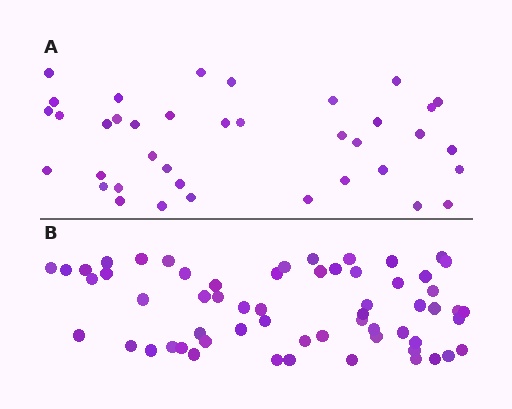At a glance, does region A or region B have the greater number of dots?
Region B (the bottom region) has more dots.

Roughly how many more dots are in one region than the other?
Region B has approximately 20 more dots than region A.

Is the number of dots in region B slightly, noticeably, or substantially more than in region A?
Region B has substantially more. The ratio is roughly 1.6 to 1.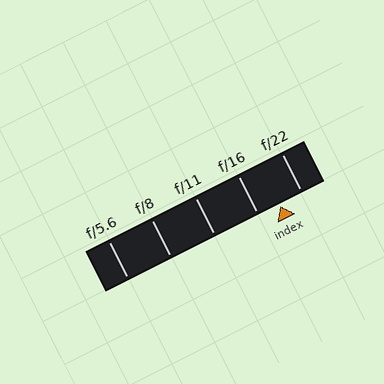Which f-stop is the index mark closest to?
The index mark is closest to f/16.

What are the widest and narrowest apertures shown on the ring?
The widest aperture shown is f/5.6 and the narrowest is f/22.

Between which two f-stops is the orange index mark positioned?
The index mark is between f/16 and f/22.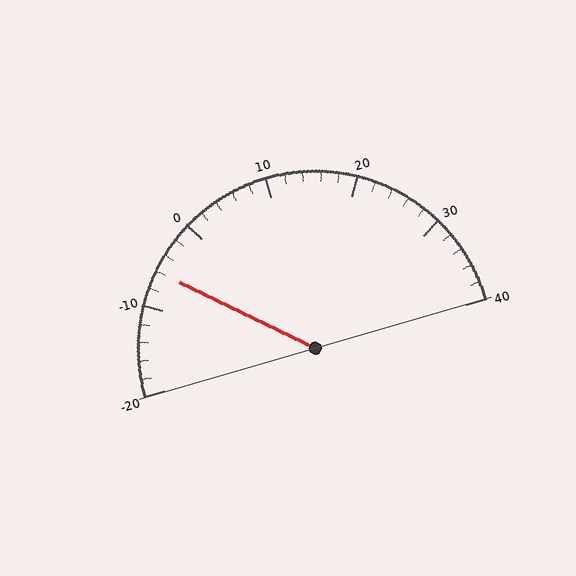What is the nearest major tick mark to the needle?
The nearest major tick mark is -10.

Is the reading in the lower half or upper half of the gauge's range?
The reading is in the lower half of the range (-20 to 40).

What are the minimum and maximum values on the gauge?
The gauge ranges from -20 to 40.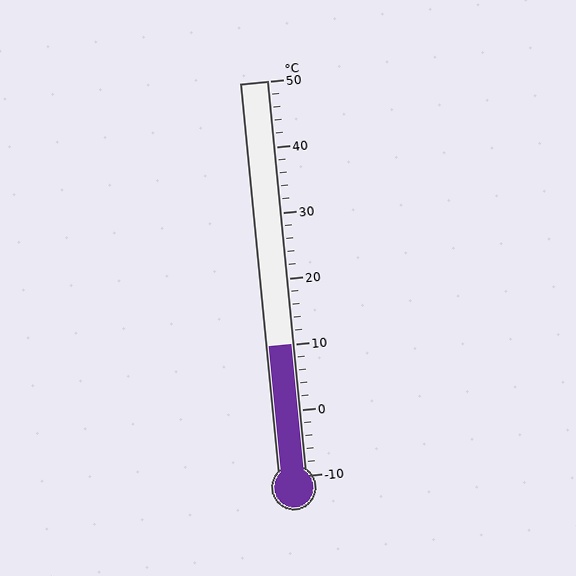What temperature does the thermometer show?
The thermometer shows approximately 10°C.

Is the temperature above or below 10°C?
The temperature is at 10°C.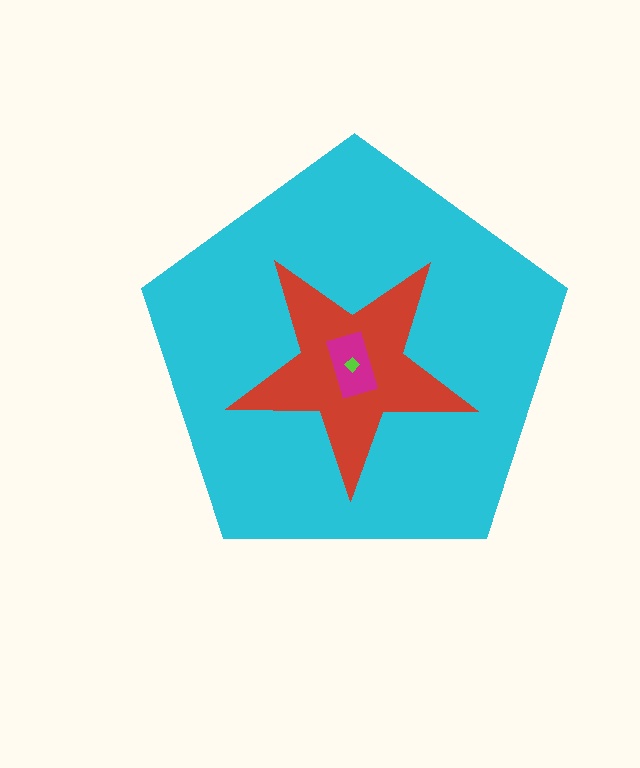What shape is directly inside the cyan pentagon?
The red star.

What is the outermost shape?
The cyan pentagon.